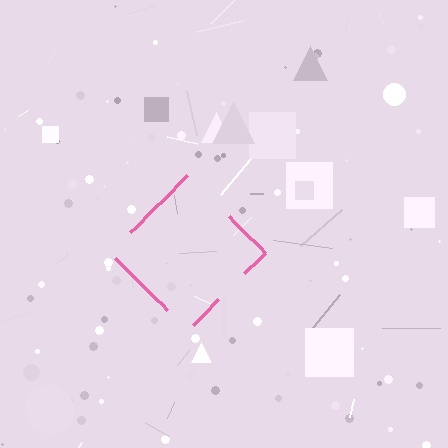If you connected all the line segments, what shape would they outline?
They would outline a diamond.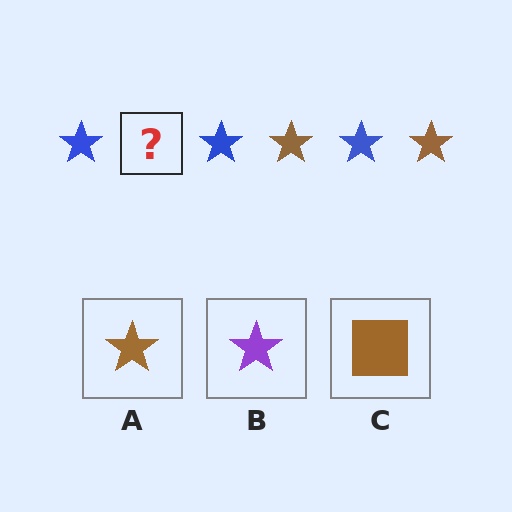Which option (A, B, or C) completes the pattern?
A.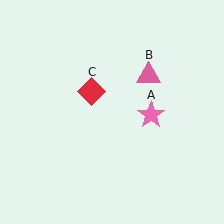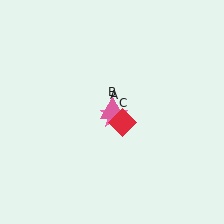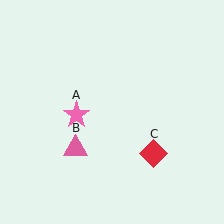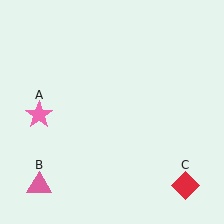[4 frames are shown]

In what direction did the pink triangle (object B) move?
The pink triangle (object B) moved down and to the left.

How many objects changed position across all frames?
3 objects changed position: pink star (object A), pink triangle (object B), red diamond (object C).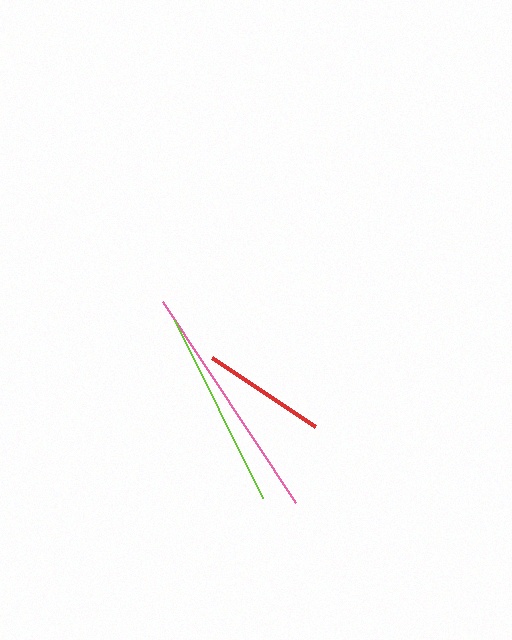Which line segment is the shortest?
The red line is the shortest at approximately 124 pixels.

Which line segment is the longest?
The pink line is the longest at approximately 242 pixels.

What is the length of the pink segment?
The pink segment is approximately 242 pixels long.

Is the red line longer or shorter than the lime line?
The lime line is longer than the red line.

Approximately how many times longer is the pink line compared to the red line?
The pink line is approximately 2.0 times the length of the red line.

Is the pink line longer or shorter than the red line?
The pink line is longer than the red line.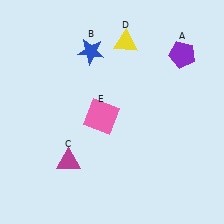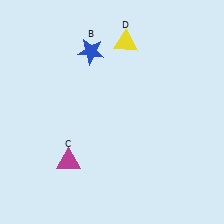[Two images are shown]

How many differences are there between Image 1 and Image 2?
There are 2 differences between the two images.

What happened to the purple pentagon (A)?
The purple pentagon (A) was removed in Image 2. It was in the top-right area of Image 1.